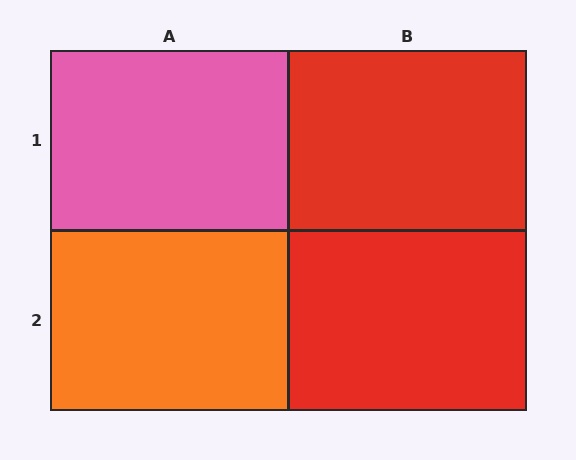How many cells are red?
2 cells are red.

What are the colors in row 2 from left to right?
Orange, red.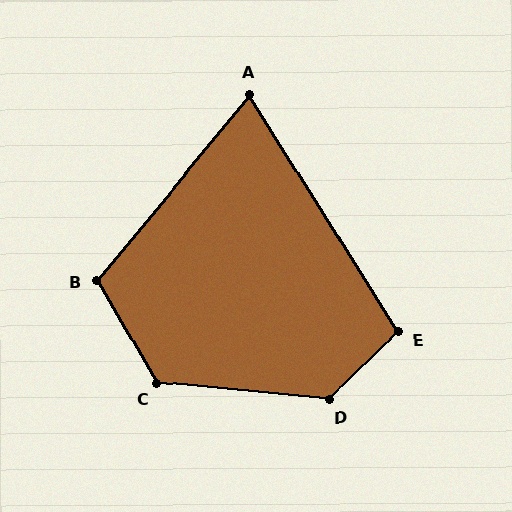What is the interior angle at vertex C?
Approximately 126 degrees (obtuse).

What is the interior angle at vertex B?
Approximately 110 degrees (obtuse).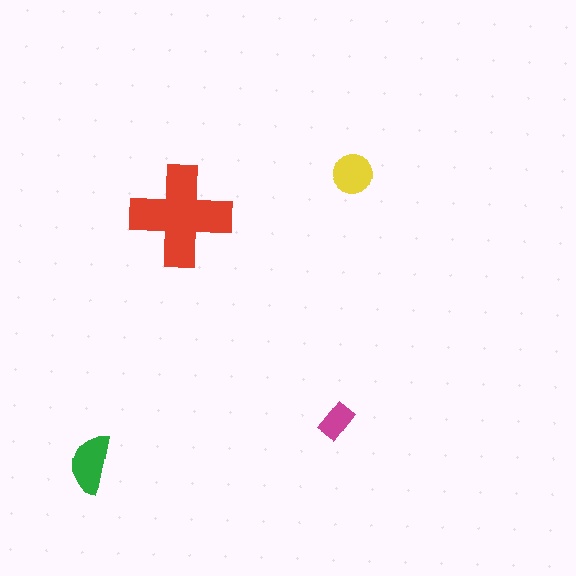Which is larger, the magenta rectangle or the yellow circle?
The yellow circle.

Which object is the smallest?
The magenta rectangle.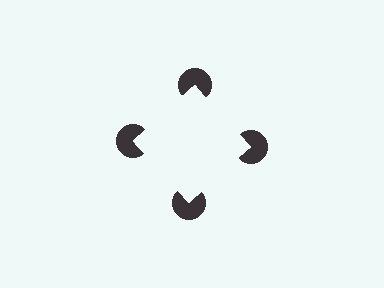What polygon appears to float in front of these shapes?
An illusory square — its edges are inferred from the aligned wedge cuts in the pac-man discs, not physically drawn.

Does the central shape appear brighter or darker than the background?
It typically appears slightly brighter than the background, even though no actual brightness change is drawn.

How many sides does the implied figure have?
4 sides.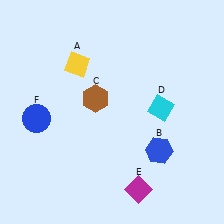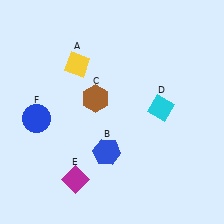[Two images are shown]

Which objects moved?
The objects that moved are: the blue hexagon (B), the magenta diamond (E).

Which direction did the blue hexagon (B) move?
The blue hexagon (B) moved left.